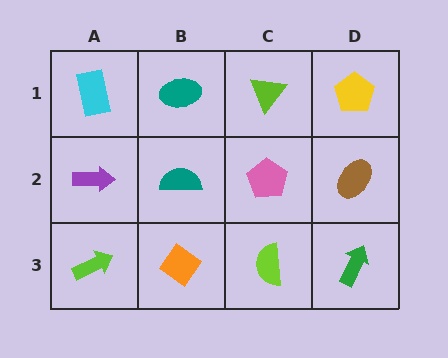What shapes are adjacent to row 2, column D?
A yellow pentagon (row 1, column D), a green arrow (row 3, column D), a pink pentagon (row 2, column C).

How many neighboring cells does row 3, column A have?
2.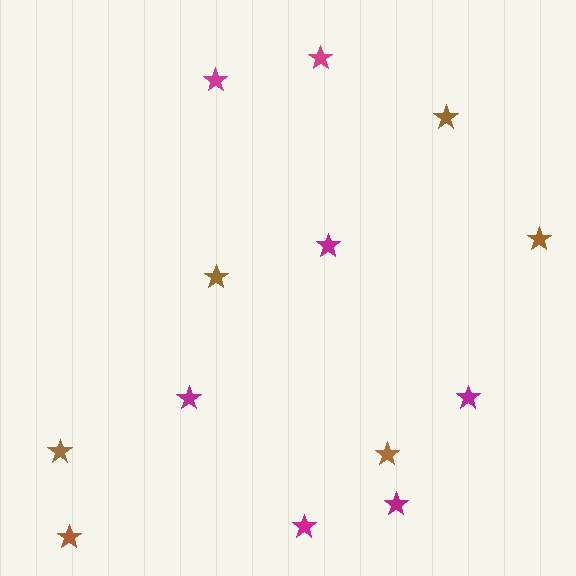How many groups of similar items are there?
There are 2 groups: one group of brown stars (6) and one group of magenta stars (7).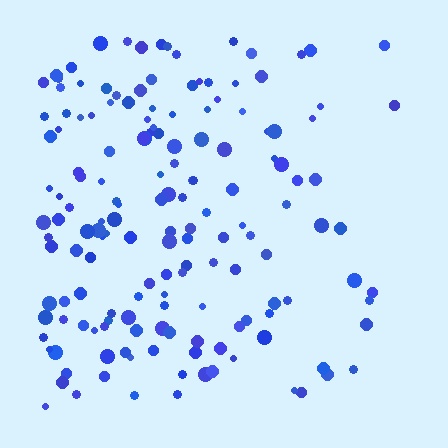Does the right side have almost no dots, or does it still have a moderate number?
Still a moderate number, just noticeably fewer than the left.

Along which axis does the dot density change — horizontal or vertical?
Horizontal.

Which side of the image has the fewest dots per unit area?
The right.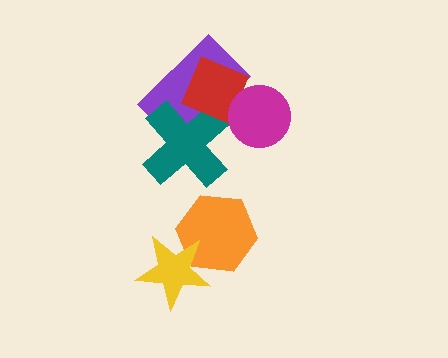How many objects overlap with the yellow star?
1 object overlaps with the yellow star.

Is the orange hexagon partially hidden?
Yes, it is partially covered by another shape.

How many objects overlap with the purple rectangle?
3 objects overlap with the purple rectangle.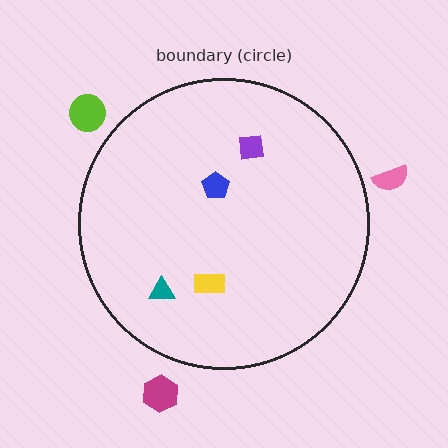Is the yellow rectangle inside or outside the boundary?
Inside.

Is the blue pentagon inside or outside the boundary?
Inside.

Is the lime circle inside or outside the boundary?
Outside.